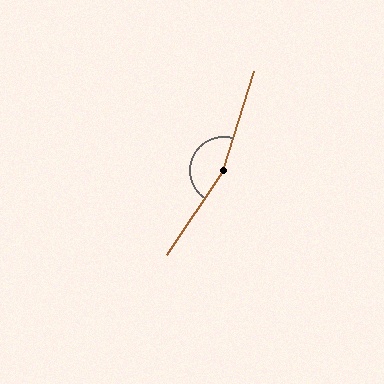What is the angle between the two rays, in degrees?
Approximately 163 degrees.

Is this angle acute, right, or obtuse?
It is obtuse.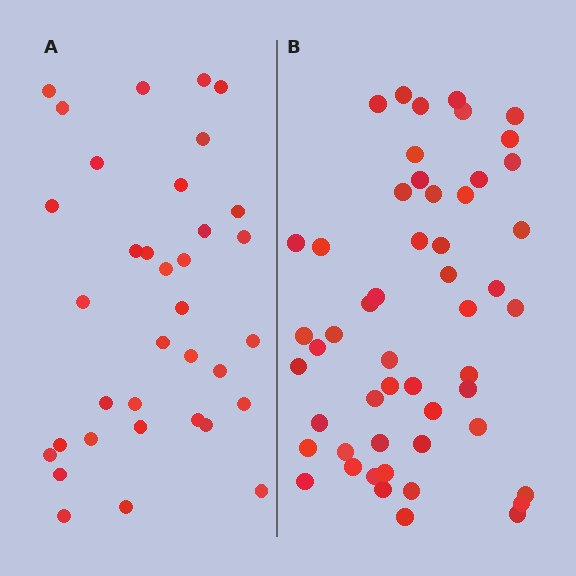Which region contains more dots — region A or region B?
Region B (the right region) has more dots.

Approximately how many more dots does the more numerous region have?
Region B has approximately 15 more dots than region A.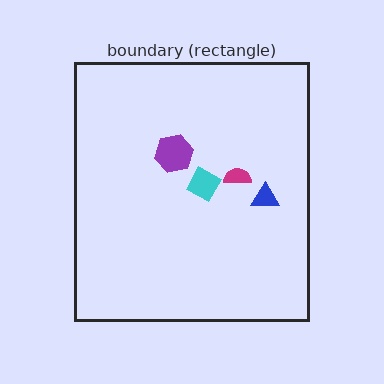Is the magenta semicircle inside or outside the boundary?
Inside.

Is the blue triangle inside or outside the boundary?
Inside.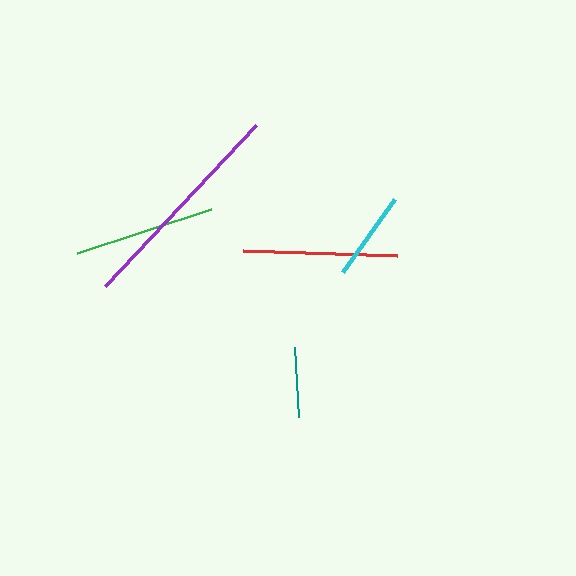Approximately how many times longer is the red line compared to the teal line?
The red line is approximately 2.2 times the length of the teal line.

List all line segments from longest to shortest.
From longest to shortest: purple, red, green, cyan, teal.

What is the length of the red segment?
The red segment is approximately 154 pixels long.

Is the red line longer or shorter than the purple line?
The purple line is longer than the red line.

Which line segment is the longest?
The purple line is the longest at approximately 221 pixels.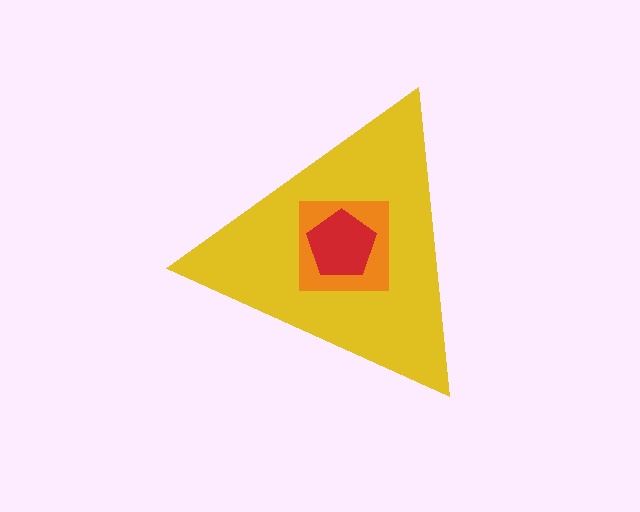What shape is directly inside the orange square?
The red pentagon.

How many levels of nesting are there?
3.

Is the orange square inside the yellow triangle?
Yes.